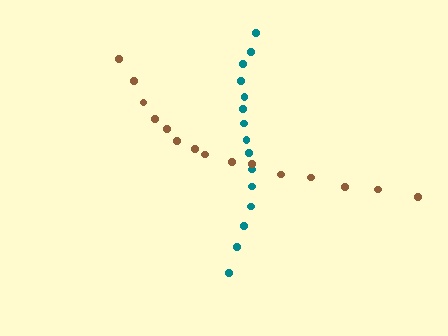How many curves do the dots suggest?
There are 2 distinct paths.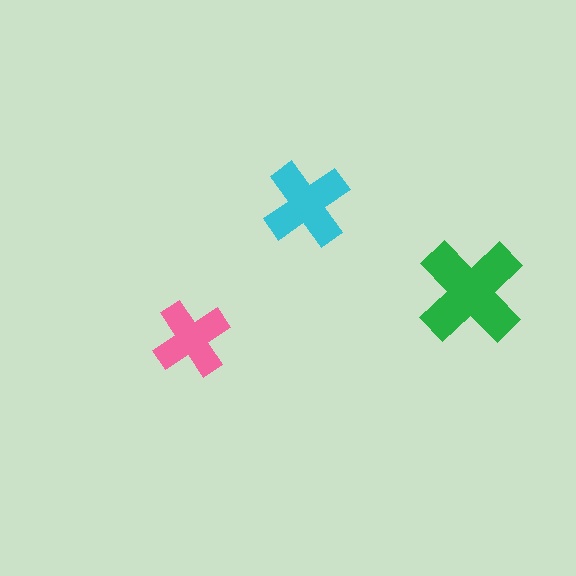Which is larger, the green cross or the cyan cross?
The green one.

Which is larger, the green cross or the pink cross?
The green one.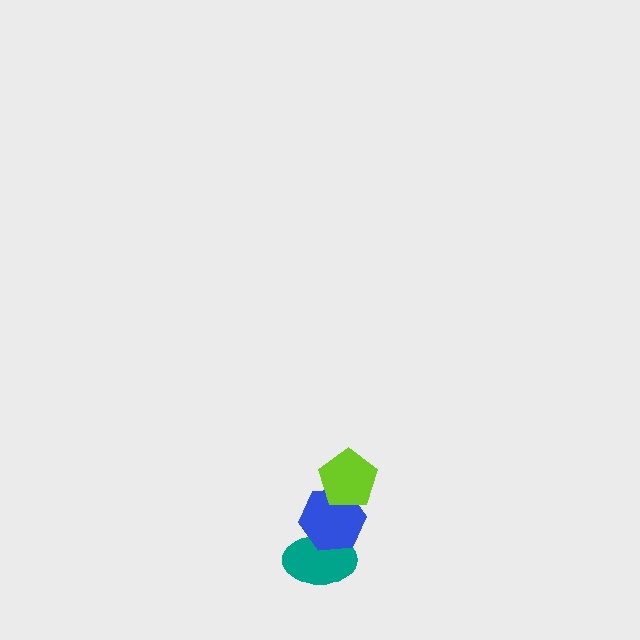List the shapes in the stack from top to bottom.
From top to bottom: the lime pentagon, the blue hexagon, the teal ellipse.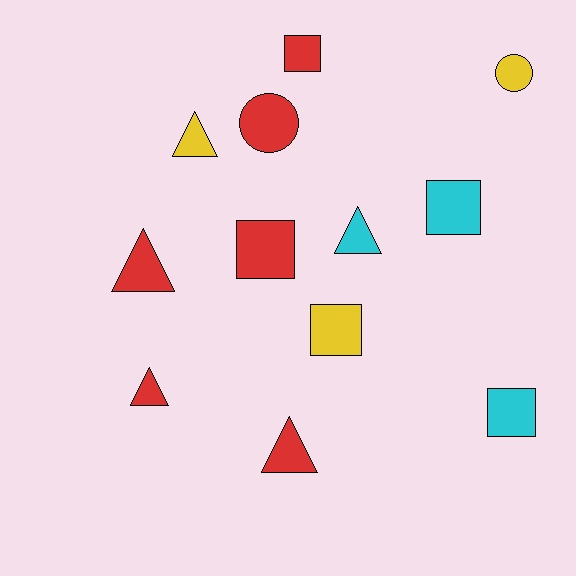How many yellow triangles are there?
There is 1 yellow triangle.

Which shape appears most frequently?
Square, with 5 objects.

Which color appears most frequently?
Red, with 6 objects.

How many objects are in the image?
There are 12 objects.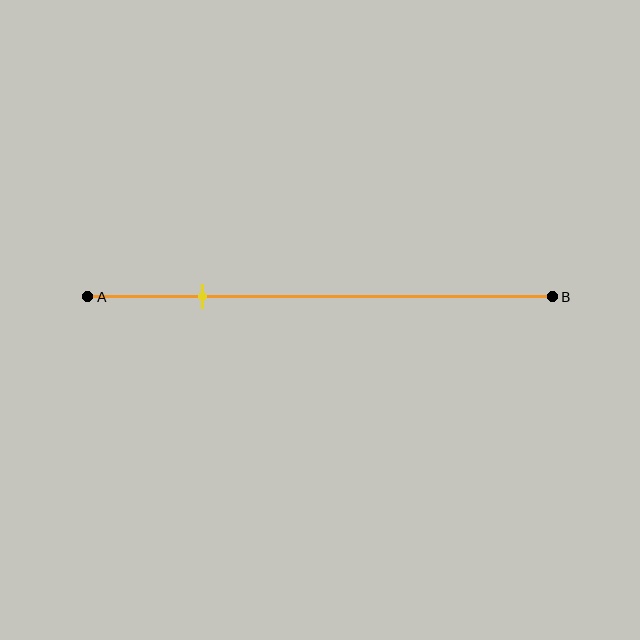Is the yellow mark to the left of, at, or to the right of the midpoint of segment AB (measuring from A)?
The yellow mark is to the left of the midpoint of segment AB.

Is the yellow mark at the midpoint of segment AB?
No, the mark is at about 25% from A, not at the 50% midpoint.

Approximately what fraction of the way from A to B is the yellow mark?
The yellow mark is approximately 25% of the way from A to B.